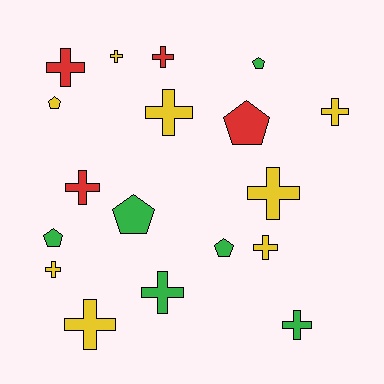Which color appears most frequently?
Yellow, with 8 objects.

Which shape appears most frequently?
Cross, with 12 objects.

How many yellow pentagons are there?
There is 1 yellow pentagon.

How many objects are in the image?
There are 18 objects.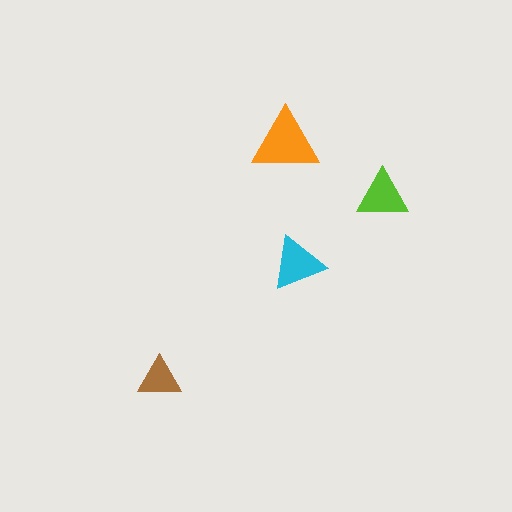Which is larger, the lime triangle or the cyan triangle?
The cyan one.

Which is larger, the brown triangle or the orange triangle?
The orange one.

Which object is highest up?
The orange triangle is topmost.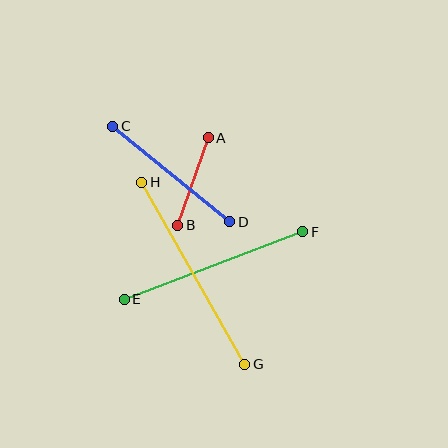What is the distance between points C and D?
The distance is approximately 151 pixels.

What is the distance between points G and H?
The distance is approximately 209 pixels.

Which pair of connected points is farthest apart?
Points G and H are farthest apart.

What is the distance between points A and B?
The distance is approximately 93 pixels.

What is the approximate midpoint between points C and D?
The midpoint is at approximately (171, 174) pixels.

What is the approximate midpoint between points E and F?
The midpoint is at approximately (213, 265) pixels.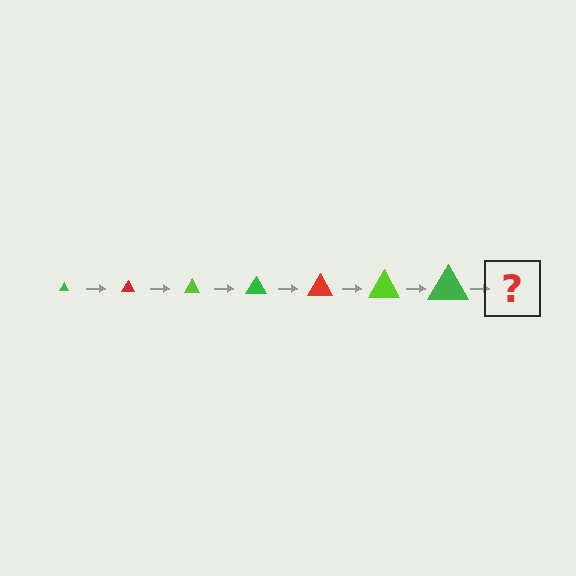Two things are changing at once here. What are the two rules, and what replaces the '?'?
The two rules are that the triangle grows larger each step and the color cycles through green, red, and lime. The '?' should be a red triangle, larger than the previous one.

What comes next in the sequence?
The next element should be a red triangle, larger than the previous one.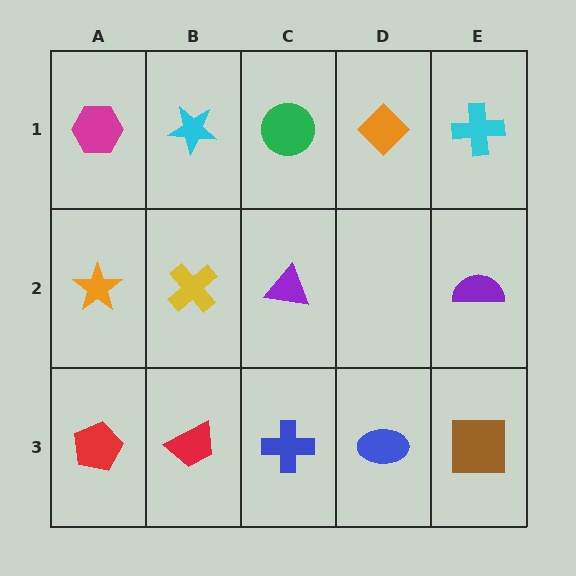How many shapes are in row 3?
5 shapes.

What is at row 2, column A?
An orange star.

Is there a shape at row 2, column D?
No, that cell is empty.